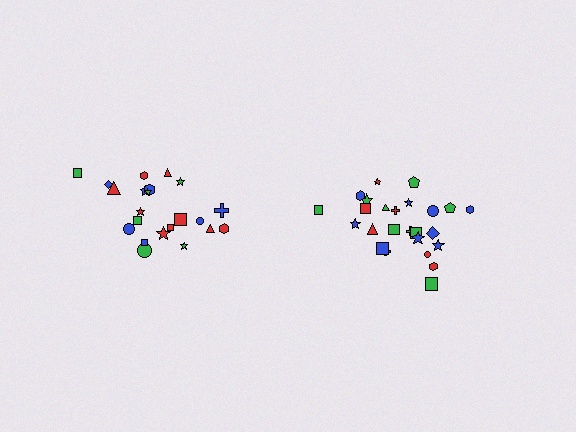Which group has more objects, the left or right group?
The right group.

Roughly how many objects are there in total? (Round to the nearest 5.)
Roughly 45 objects in total.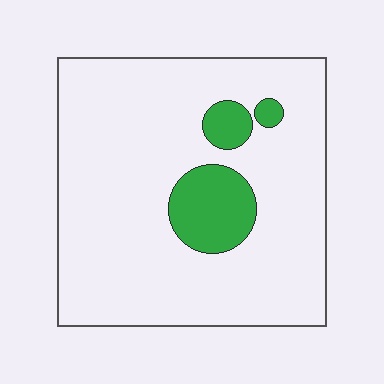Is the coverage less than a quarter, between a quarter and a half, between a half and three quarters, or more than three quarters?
Less than a quarter.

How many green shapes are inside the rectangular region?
3.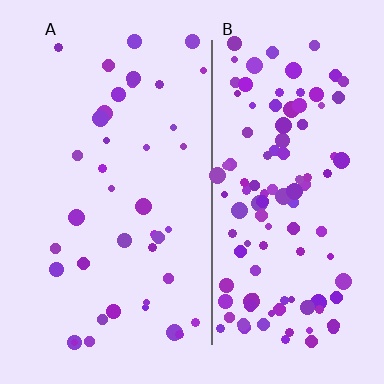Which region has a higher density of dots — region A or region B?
B (the right).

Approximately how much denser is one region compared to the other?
Approximately 2.9× — region B over region A.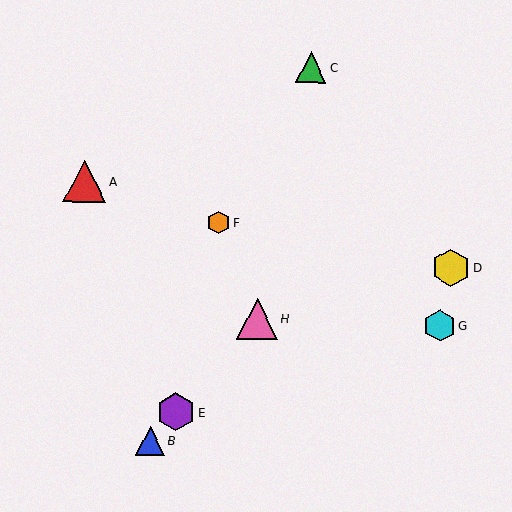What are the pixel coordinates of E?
Object E is at (175, 412).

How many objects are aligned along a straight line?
3 objects (B, E, H) are aligned along a straight line.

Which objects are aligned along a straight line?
Objects B, E, H are aligned along a straight line.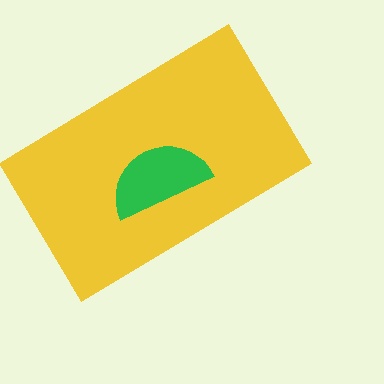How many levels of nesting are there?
2.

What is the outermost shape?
The yellow rectangle.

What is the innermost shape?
The green semicircle.